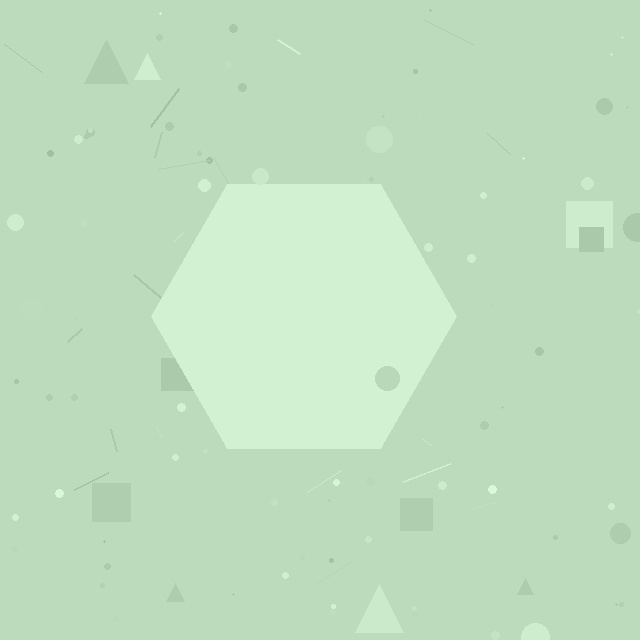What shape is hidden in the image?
A hexagon is hidden in the image.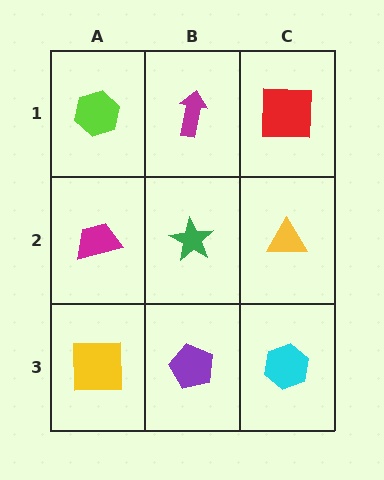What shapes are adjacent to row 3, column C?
A yellow triangle (row 2, column C), a purple pentagon (row 3, column B).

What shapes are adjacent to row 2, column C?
A red square (row 1, column C), a cyan hexagon (row 3, column C), a green star (row 2, column B).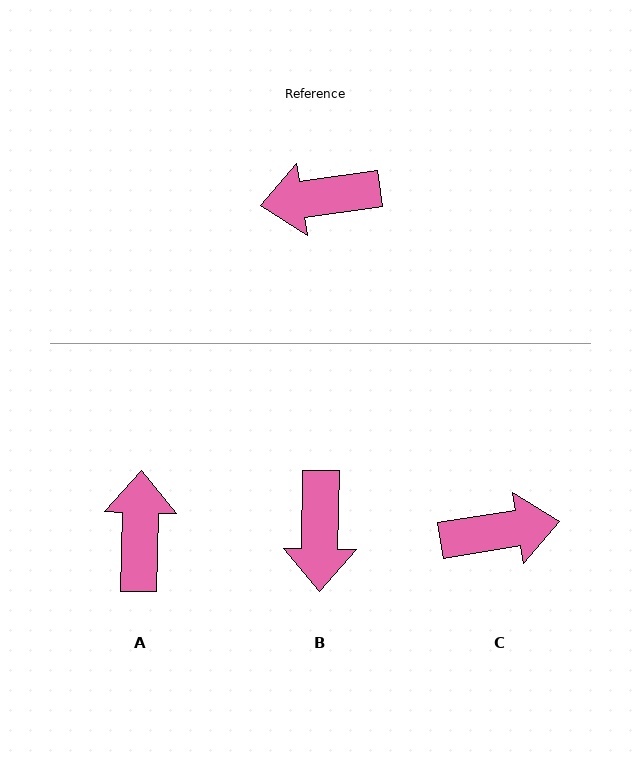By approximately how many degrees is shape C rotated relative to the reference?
Approximately 179 degrees clockwise.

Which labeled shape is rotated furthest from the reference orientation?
C, about 179 degrees away.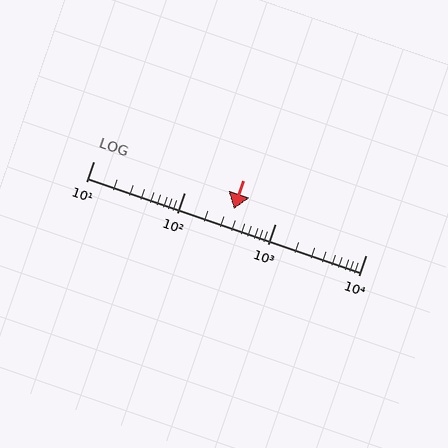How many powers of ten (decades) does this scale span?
The scale spans 3 decades, from 10 to 10000.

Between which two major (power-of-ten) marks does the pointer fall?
The pointer is between 100 and 1000.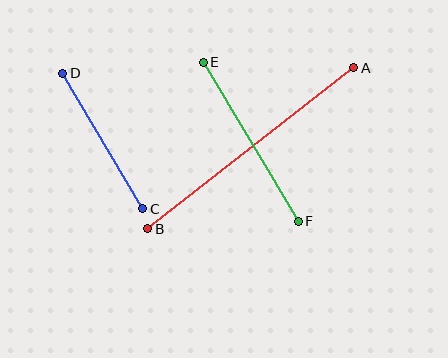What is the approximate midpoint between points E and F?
The midpoint is at approximately (251, 142) pixels.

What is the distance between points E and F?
The distance is approximately 185 pixels.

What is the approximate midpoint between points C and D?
The midpoint is at approximately (103, 141) pixels.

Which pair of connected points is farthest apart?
Points A and B are farthest apart.